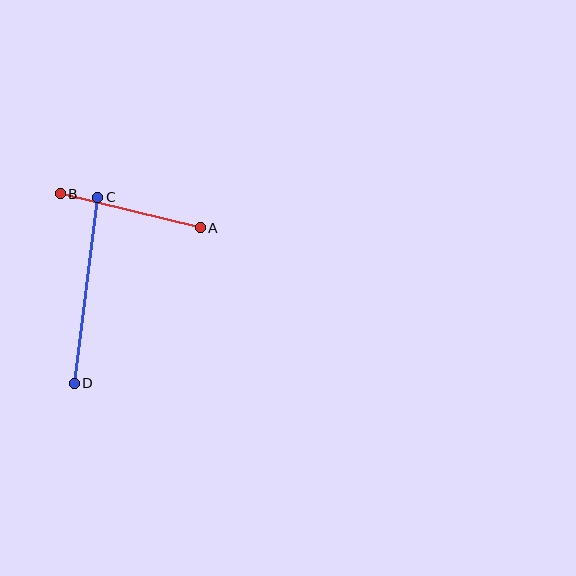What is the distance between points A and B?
The distance is approximately 144 pixels.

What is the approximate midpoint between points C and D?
The midpoint is at approximately (86, 290) pixels.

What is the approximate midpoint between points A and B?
The midpoint is at approximately (130, 211) pixels.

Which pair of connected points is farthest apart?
Points C and D are farthest apart.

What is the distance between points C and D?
The distance is approximately 188 pixels.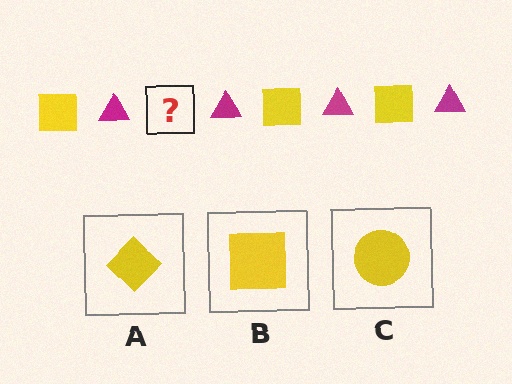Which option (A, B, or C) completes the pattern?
B.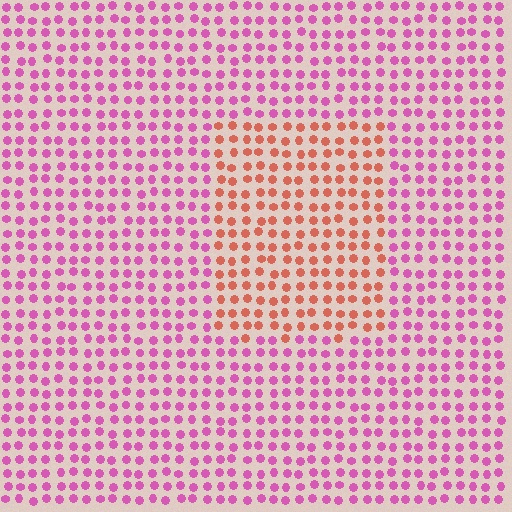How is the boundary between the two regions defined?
The boundary is defined purely by a slight shift in hue (about 51 degrees). Spacing, size, and orientation are identical on both sides.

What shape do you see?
I see a rectangle.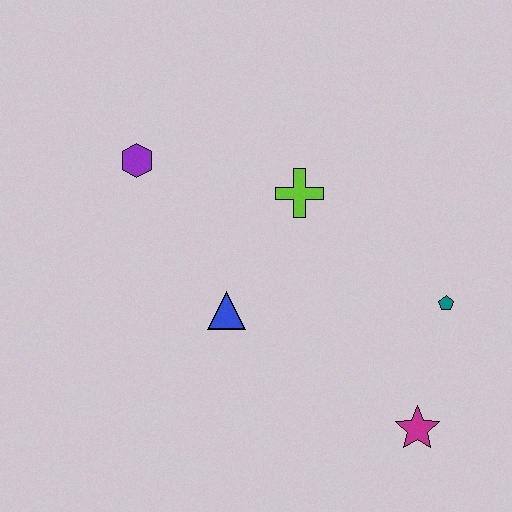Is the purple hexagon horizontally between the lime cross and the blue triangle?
No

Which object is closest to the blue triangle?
The lime cross is closest to the blue triangle.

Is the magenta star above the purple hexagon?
No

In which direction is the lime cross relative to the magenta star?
The lime cross is above the magenta star.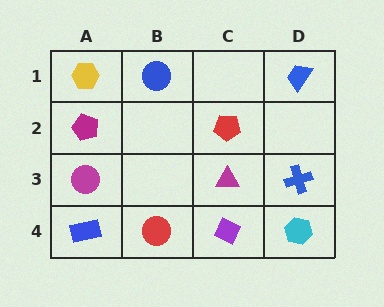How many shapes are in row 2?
2 shapes.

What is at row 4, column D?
A cyan hexagon.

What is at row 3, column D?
A blue cross.